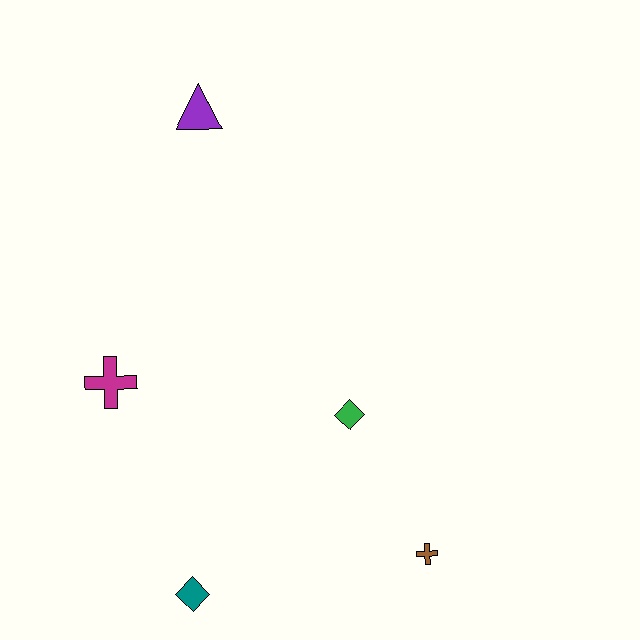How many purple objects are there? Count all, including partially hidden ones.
There is 1 purple object.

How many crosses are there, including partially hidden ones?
There are 2 crosses.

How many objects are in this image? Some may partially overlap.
There are 5 objects.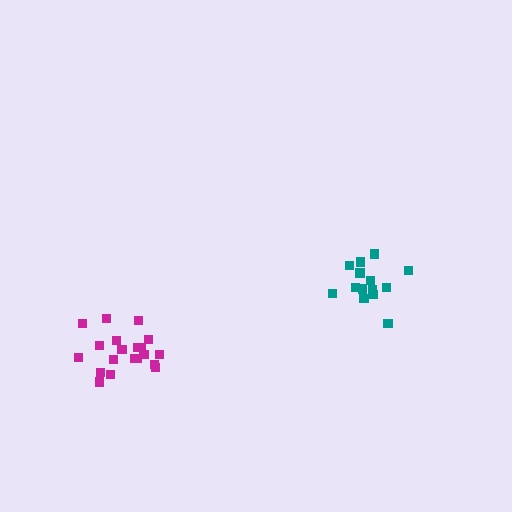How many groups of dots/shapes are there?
There are 2 groups.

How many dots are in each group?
Group 1: 14 dots, Group 2: 20 dots (34 total).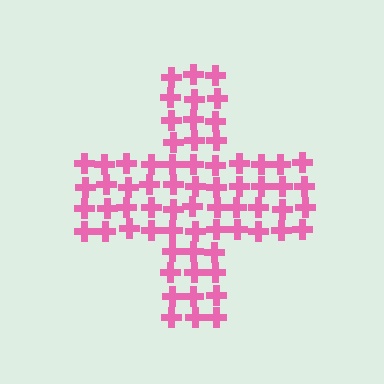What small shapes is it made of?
It is made of small crosses.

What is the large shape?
The large shape is a cross.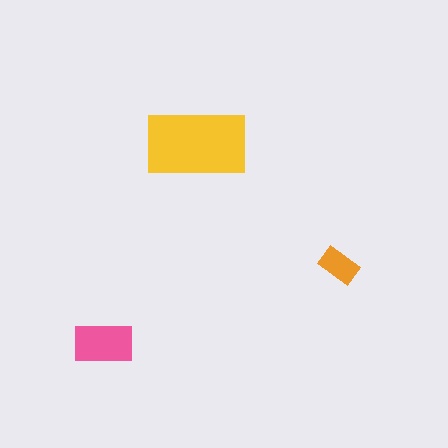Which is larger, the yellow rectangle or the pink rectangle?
The yellow one.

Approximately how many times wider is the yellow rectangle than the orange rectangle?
About 2.5 times wider.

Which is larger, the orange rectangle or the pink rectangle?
The pink one.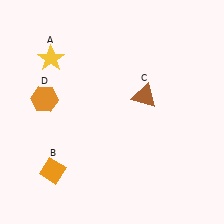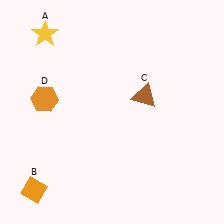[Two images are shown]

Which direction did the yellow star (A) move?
The yellow star (A) moved up.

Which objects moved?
The objects that moved are: the yellow star (A), the orange diamond (B).